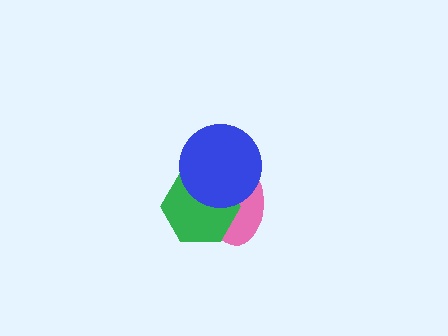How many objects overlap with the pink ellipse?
2 objects overlap with the pink ellipse.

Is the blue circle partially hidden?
No, no other shape covers it.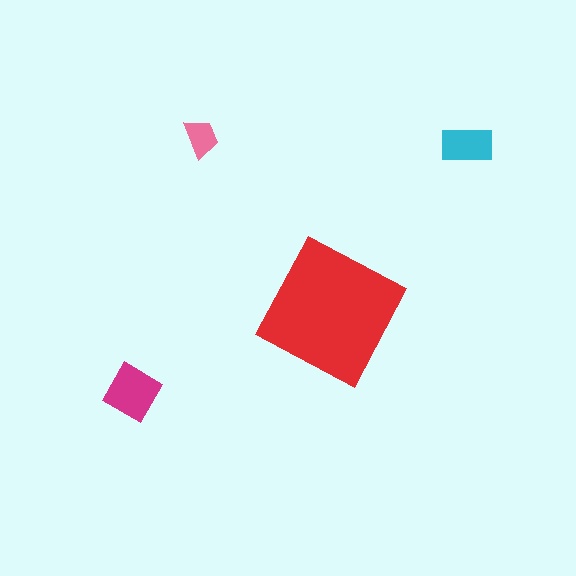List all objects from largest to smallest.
The red square, the magenta diamond, the cyan rectangle, the pink trapezoid.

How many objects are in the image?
There are 4 objects in the image.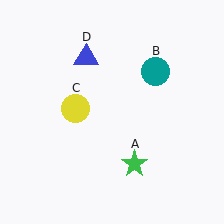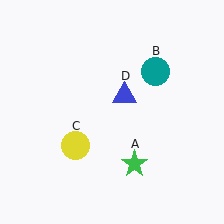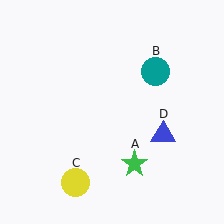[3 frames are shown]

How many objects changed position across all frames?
2 objects changed position: yellow circle (object C), blue triangle (object D).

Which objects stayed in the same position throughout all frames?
Green star (object A) and teal circle (object B) remained stationary.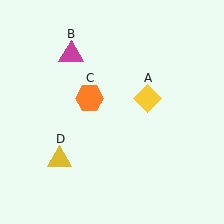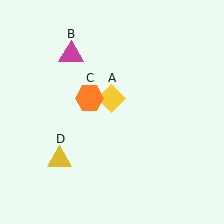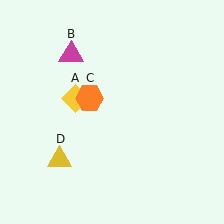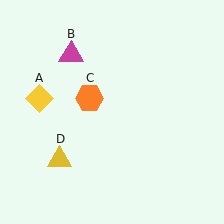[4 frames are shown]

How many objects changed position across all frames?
1 object changed position: yellow diamond (object A).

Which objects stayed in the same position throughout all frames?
Magenta triangle (object B) and orange hexagon (object C) and yellow triangle (object D) remained stationary.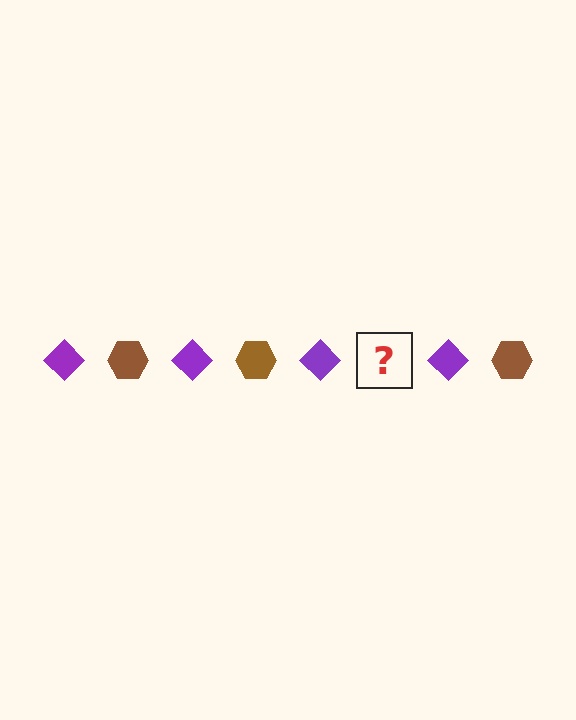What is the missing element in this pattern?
The missing element is a brown hexagon.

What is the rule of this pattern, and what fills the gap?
The rule is that the pattern alternates between purple diamond and brown hexagon. The gap should be filled with a brown hexagon.